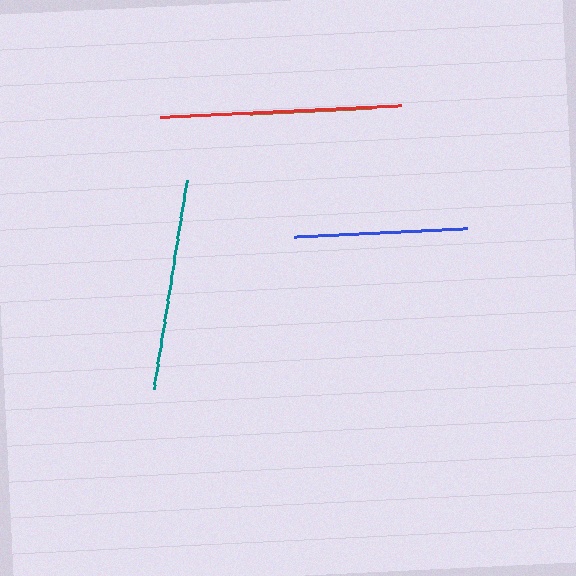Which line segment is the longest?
The red line is the longest at approximately 242 pixels.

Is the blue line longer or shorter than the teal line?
The teal line is longer than the blue line.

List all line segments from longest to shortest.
From longest to shortest: red, teal, blue, brown.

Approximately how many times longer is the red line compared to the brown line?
The red line is approximately 2.0 times the length of the brown line.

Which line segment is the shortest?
The brown line is the shortest at approximately 122 pixels.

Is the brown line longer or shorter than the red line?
The red line is longer than the brown line.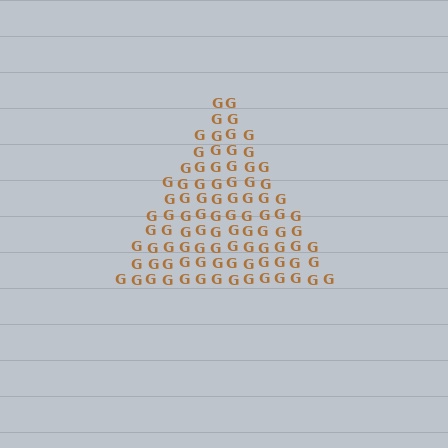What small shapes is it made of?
It is made of small letter G's.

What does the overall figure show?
The overall figure shows a triangle.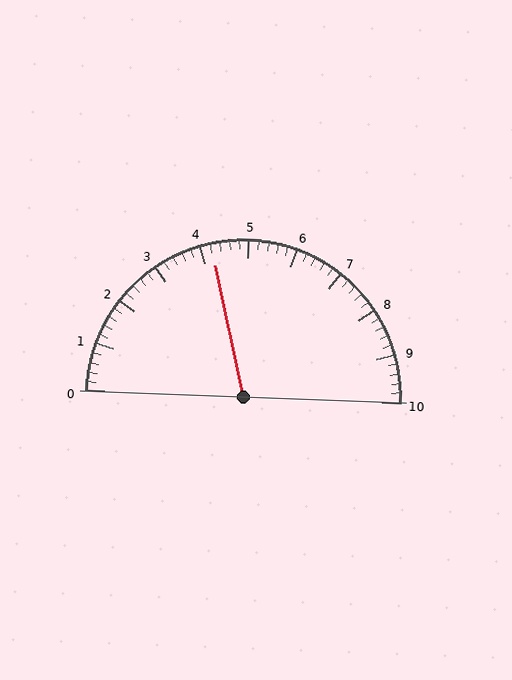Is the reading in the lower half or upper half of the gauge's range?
The reading is in the lower half of the range (0 to 10).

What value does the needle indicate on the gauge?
The needle indicates approximately 4.2.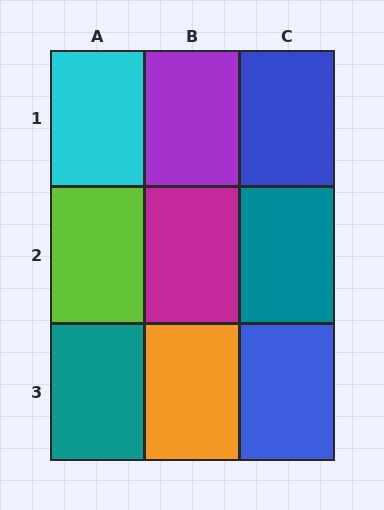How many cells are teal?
2 cells are teal.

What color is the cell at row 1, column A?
Cyan.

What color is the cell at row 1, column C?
Blue.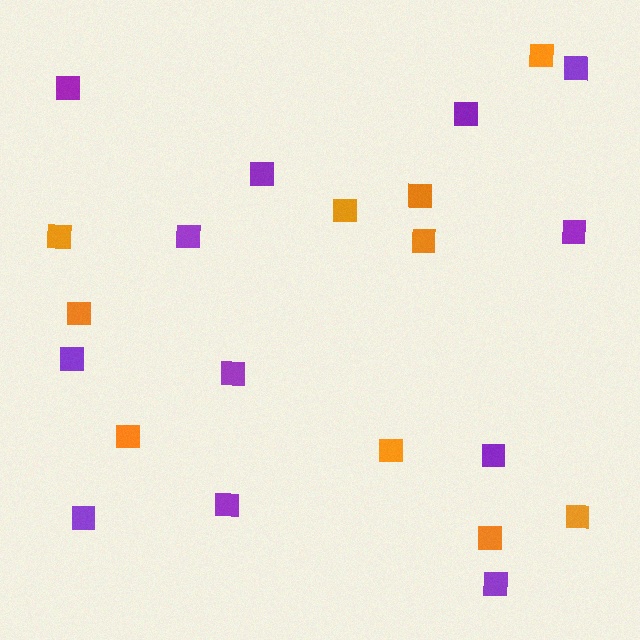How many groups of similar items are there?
There are 2 groups: one group of purple squares (12) and one group of orange squares (10).